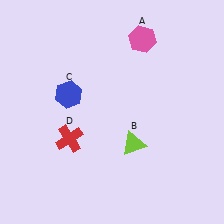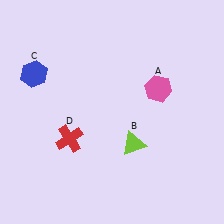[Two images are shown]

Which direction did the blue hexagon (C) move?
The blue hexagon (C) moved left.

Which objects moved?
The objects that moved are: the pink hexagon (A), the blue hexagon (C).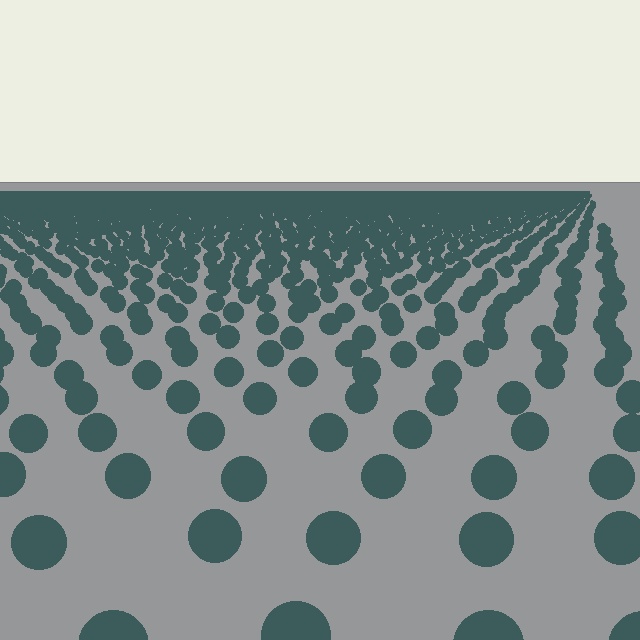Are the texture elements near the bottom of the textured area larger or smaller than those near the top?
Larger. Near the bottom, elements are closer to the viewer and appear at a bigger on-screen size.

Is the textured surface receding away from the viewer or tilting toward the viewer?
The surface is receding away from the viewer. Texture elements get smaller and denser toward the top.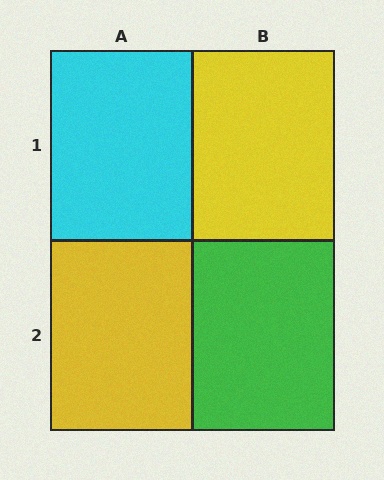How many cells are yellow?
2 cells are yellow.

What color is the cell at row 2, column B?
Green.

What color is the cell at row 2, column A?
Yellow.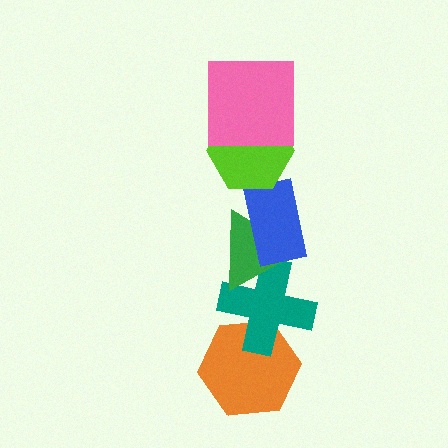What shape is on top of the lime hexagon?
The pink square is on top of the lime hexagon.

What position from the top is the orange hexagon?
The orange hexagon is 6th from the top.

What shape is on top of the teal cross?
The green triangle is on top of the teal cross.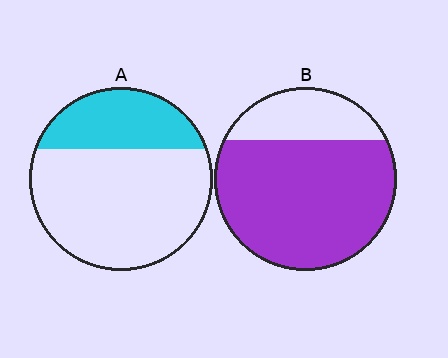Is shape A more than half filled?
No.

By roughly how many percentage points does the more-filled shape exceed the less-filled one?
By roughly 45 percentage points (B over A).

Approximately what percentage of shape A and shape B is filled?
A is approximately 30% and B is approximately 75%.